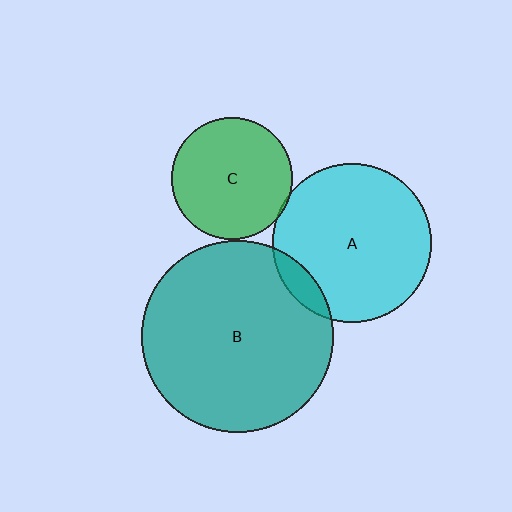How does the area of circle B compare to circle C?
Approximately 2.5 times.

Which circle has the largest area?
Circle B (teal).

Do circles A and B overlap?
Yes.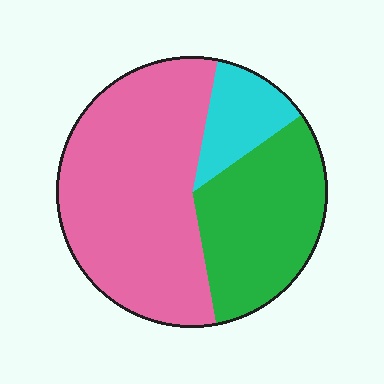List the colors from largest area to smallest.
From largest to smallest: pink, green, cyan.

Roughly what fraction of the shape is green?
Green covers about 30% of the shape.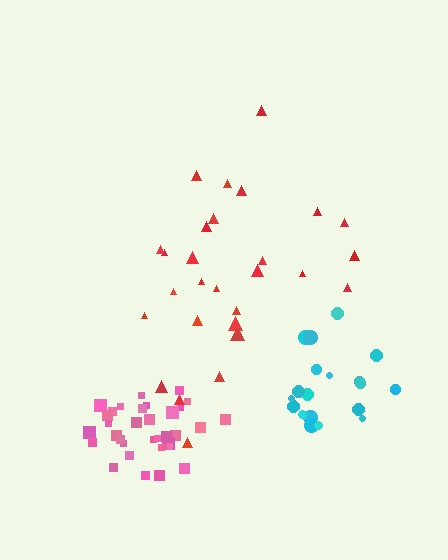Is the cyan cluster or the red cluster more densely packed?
Cyan.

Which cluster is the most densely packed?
Pink.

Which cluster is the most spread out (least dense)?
Red.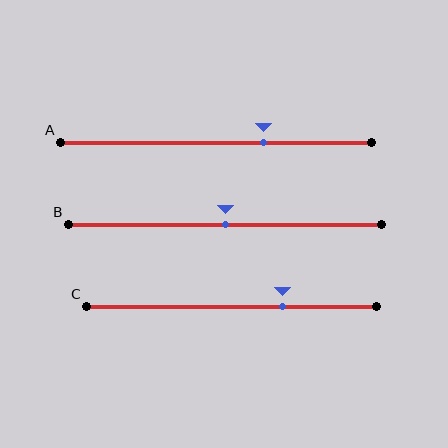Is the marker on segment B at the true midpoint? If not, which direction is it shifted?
Yes, the marker on segment B is at the true midpoint.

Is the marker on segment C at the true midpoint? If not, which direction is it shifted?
No, the marker on segment C is shifted to the right by about 17% of the segment length.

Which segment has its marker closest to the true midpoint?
Segment B has its marker closest to the true midpoint.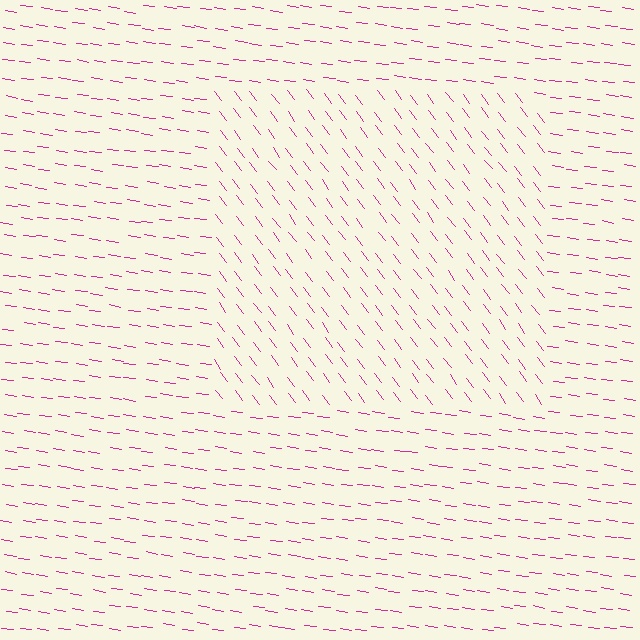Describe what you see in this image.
The image is filled with small magenta line segments. A rectangle region in the image has lines oriented differently from the surrounding lines, creating a visible texture boundary.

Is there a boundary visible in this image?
Yes, there is a texture boundary formed by a change in line orientation.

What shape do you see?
I see a rectangle.